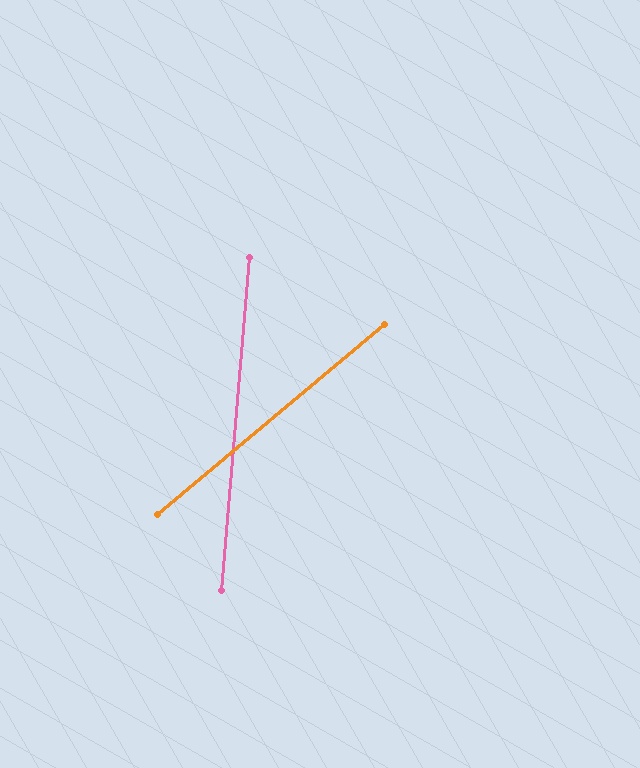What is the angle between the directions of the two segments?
Approximately 45 degrees.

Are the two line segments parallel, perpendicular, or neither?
Neither parallel nor perpendicular — they differ by about 45°.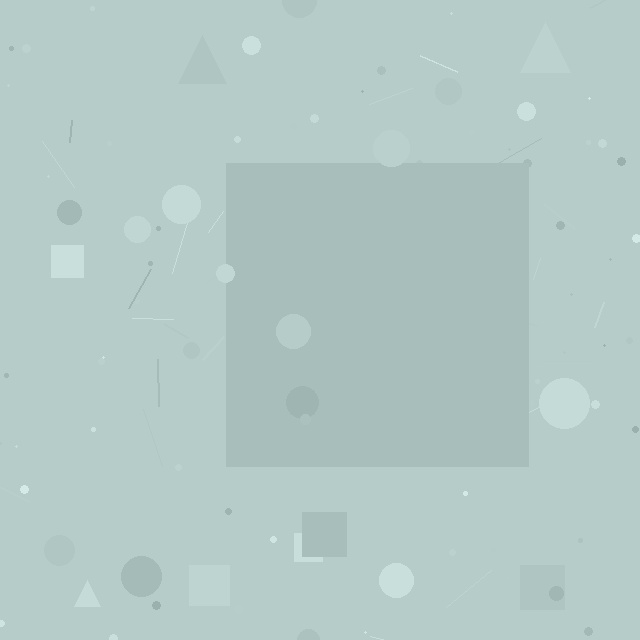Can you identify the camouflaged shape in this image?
The camouflaged shape is a square.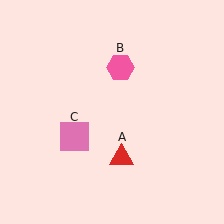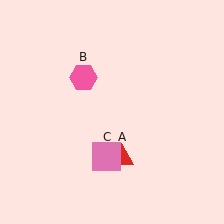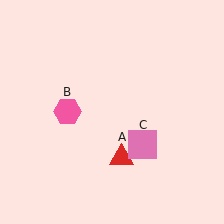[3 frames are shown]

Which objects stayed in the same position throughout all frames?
Red triangle (object A) remained stationary.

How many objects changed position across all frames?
2 objects changed position: pink hexagon (object B), pink square (object C).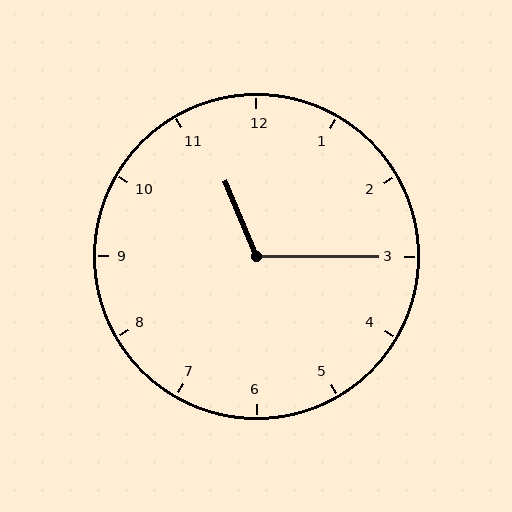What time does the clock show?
11:15.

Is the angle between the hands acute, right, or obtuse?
It is obtuse.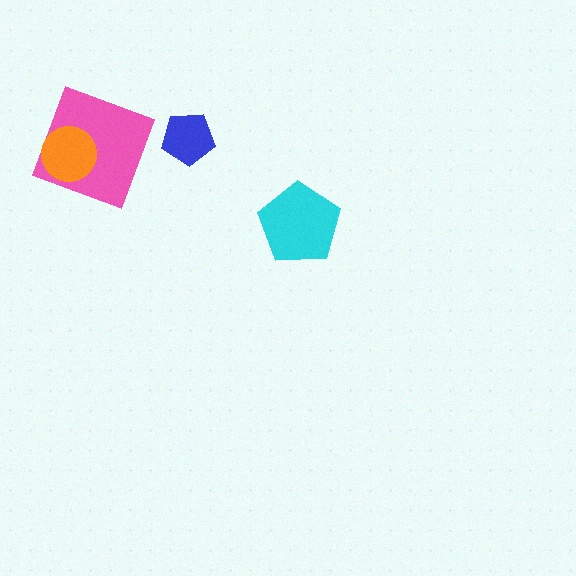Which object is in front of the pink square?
The orange circle is in front of the pink square.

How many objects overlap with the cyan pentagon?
0 objects overlap with the cyan pentagon.